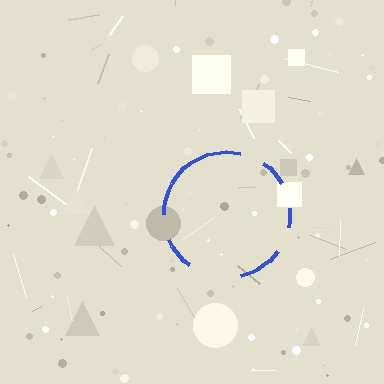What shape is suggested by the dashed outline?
The dashed outline suggests a circle.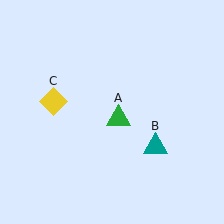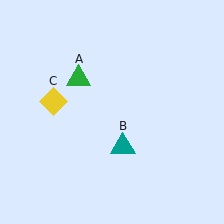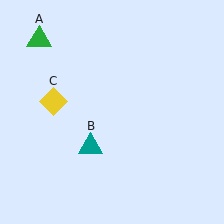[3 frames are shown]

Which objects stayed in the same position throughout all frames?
Yellow diamond (object C) remained stationary.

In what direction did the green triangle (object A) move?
The green triangle (object A) moved up and to the left.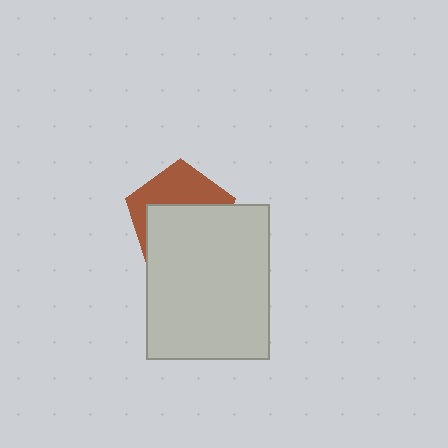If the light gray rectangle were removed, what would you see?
You would see the complete brown pentagon.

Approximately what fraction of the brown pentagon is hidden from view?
Roughly 59% of the brown pentagon is hidden behind the light gray rectangle.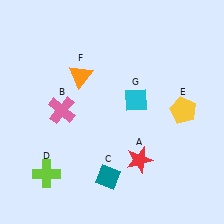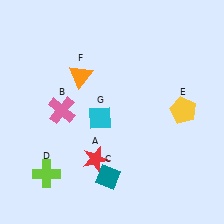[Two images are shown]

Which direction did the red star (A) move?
The red star (A) moved left.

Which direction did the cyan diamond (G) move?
The cyan diamond (G) moved left.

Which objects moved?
The objects that moved are: the red star (A), the cyan diamond (G).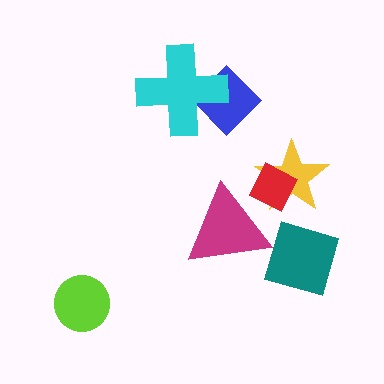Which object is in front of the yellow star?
The red diamond is in front of the yellow star.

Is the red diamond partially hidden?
Yes, it is partially covered by another shape.